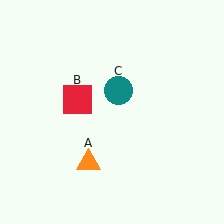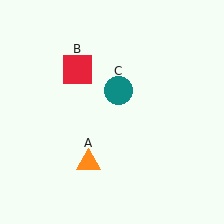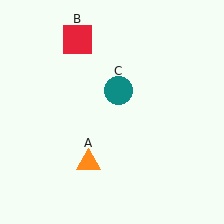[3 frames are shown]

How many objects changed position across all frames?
1 object changed position: red square (object B).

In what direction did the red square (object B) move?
The red square (object B) moved up.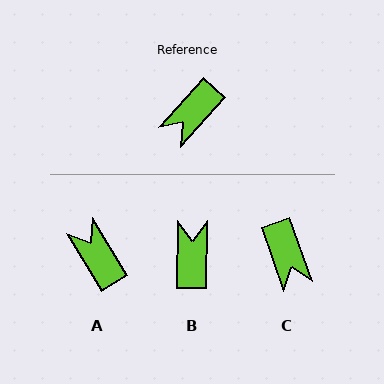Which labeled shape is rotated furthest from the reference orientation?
B, about 138 degrees away.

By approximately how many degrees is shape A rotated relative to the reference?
Approximately 107 degrees clockwise.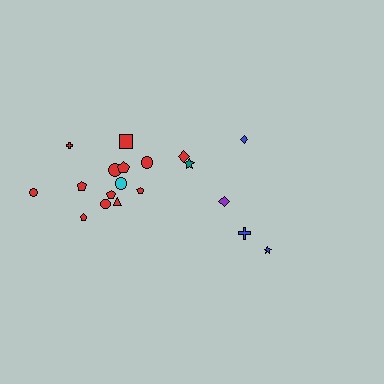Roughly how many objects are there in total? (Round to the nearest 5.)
Roughly 20 objects in total.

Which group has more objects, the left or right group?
The left group.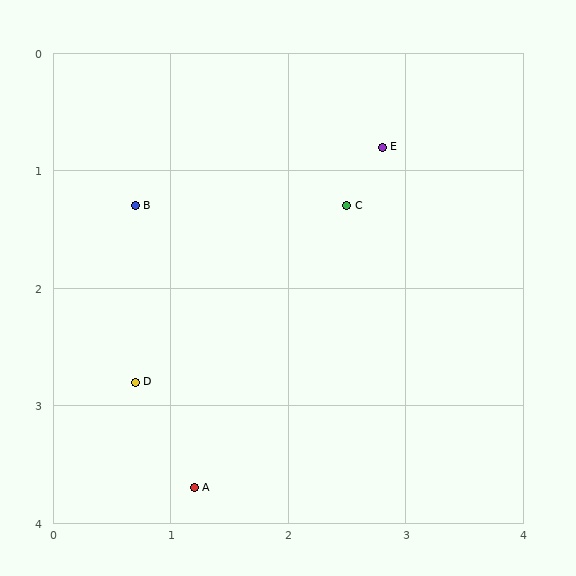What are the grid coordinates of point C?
Point C is at approximately (2.5, 1.3).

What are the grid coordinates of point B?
Point B is at approximately (0.7, 1.3).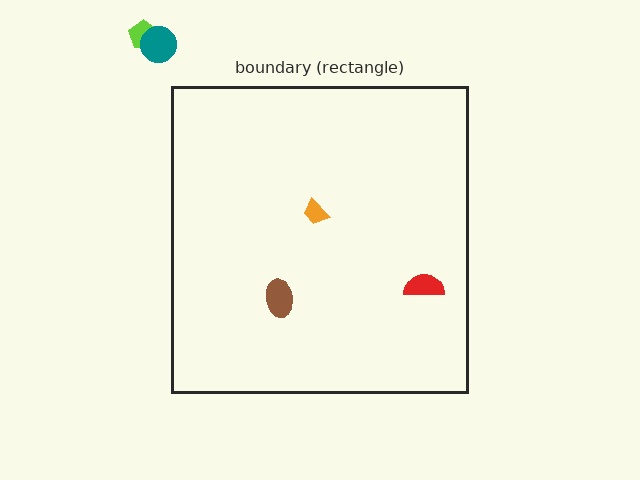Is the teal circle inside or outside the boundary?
Outside.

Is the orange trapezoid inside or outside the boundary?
Inside.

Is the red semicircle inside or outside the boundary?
Inside.